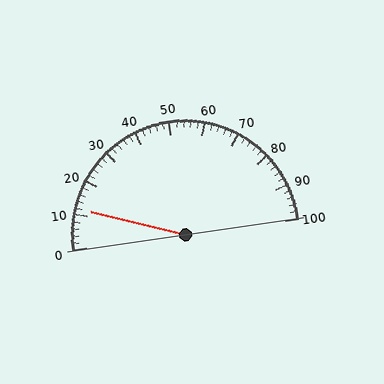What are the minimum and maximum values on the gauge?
The gauge ranges from 0 to 100.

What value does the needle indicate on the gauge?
The needle indicates approximately 12.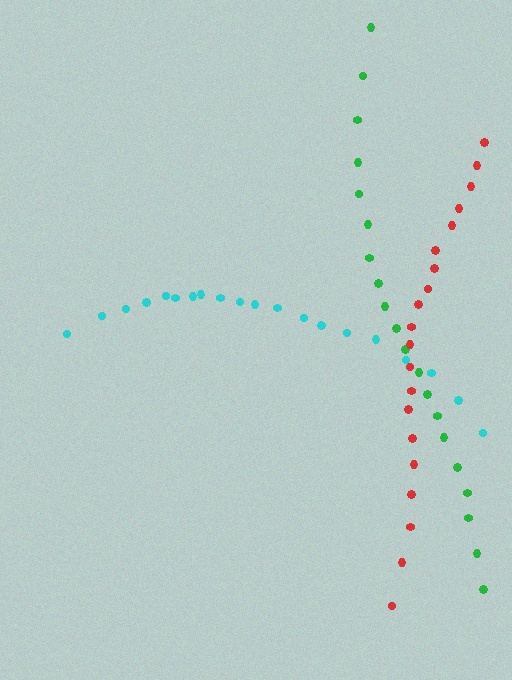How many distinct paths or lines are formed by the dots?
There are 3 distinct paths.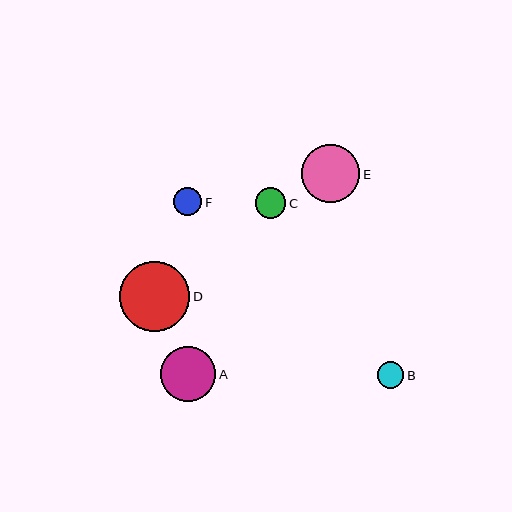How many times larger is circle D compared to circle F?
Circle D is approximately 2.5 times the size of circle F.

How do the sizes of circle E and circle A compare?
Circle E and circle A are approximately the same size.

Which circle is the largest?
Circle D is the largest with a size of approximately 70 pixels.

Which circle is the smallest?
Circle B is the smallest with a size of approximately 27 pixels.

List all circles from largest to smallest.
From largest to smallest: D, E, A, C, F, B.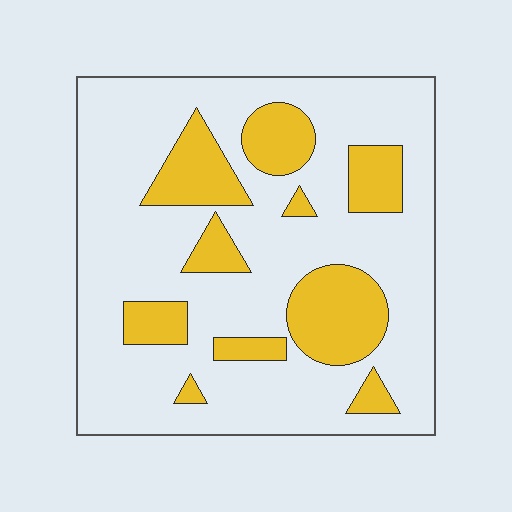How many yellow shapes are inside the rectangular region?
10.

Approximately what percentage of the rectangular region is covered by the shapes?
Approximately 25%.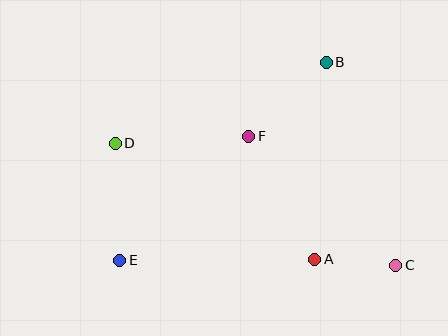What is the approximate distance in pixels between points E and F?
The distance between E and F is approximately 179 pixels.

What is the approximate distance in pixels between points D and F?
The distance between D and F is approximately 133 pixels.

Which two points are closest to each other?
Points A and C are closest to each other.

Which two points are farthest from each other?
Points C and D are farthest from each other.